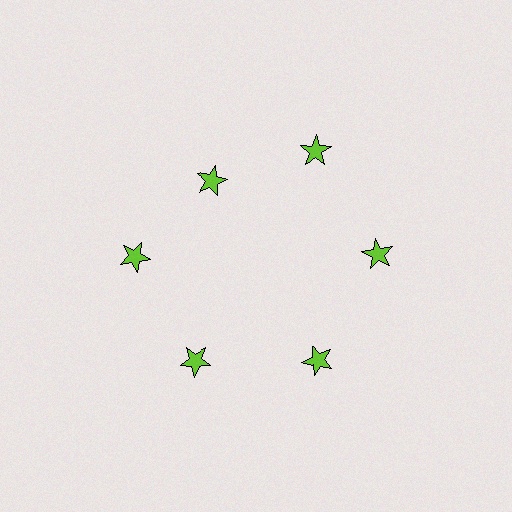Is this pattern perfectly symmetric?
No. The 6 lime stars are arranged in a ring, but one element near the 11 o'clock position is pulled inward toward the center, breaking the 6-fold rotational symmetry.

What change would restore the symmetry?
The symmetry would be restored by moving it outward, back onto the ring so that all 6 stars sit at equal angles and equal distance from the center.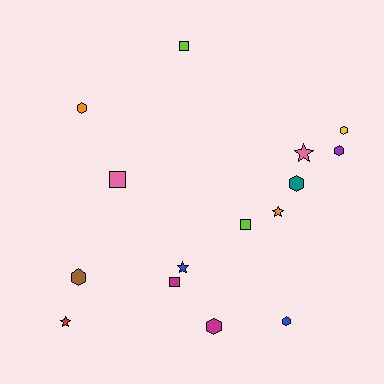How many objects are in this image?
There are 15 objects.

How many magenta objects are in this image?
There are 2 magenta objects.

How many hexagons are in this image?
There are 7 hexagons.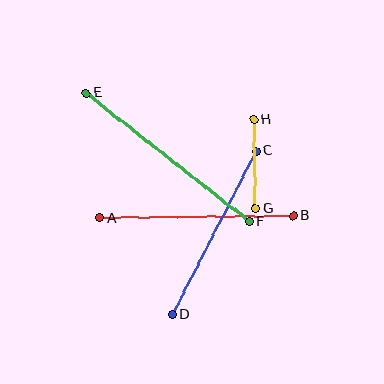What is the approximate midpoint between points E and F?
The midpoint is at approximately (168, 157) pixels.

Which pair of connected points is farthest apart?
Points E and F are farthest apart.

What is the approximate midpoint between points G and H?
The midpoint is at approximately (255, 164) pixels.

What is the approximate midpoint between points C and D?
The midpoint is at approximately (214, 233) pixels.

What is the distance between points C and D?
The distance is approximately 183 pixels.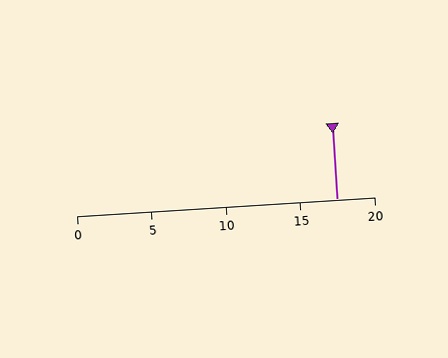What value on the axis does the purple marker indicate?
The marker indicates approximately 17.5.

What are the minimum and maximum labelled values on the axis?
The axis runs from 0 to 20.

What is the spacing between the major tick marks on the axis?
The major ticks are spaced 5 apart.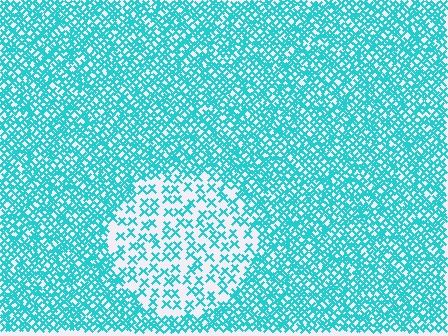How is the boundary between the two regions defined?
The boundary is defined by a change in element density (approximately 2.5x ratio). All elements are the same color, size, and shape.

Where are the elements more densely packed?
The elements are more densely packed outside the circle boundary.